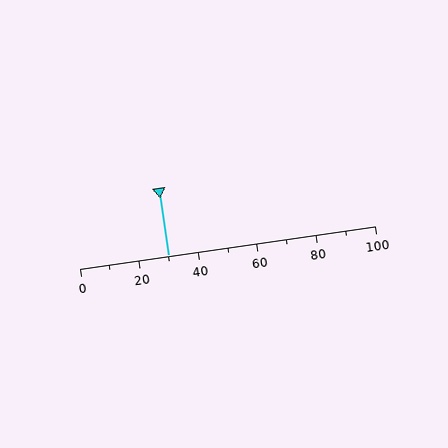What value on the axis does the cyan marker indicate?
The marker indicates approximately 30.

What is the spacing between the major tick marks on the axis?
The major ticks are spaced 20 apart.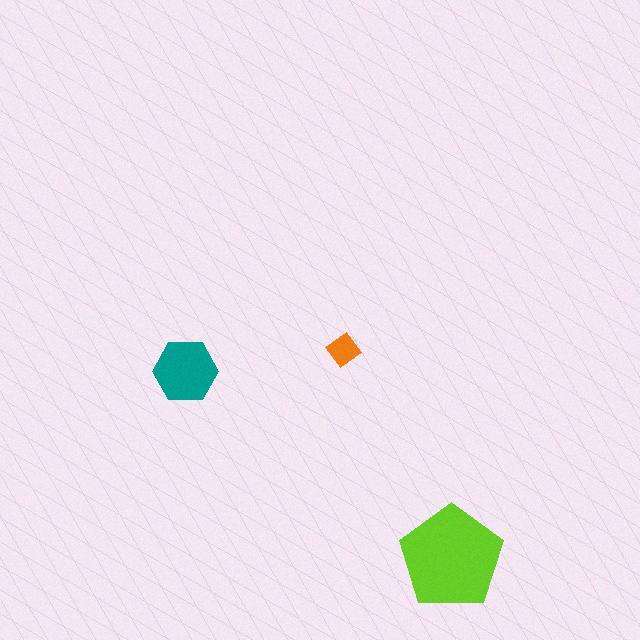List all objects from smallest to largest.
The orange diamond, the teal hexagon, the lime pentagon.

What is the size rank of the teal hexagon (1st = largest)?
2nd.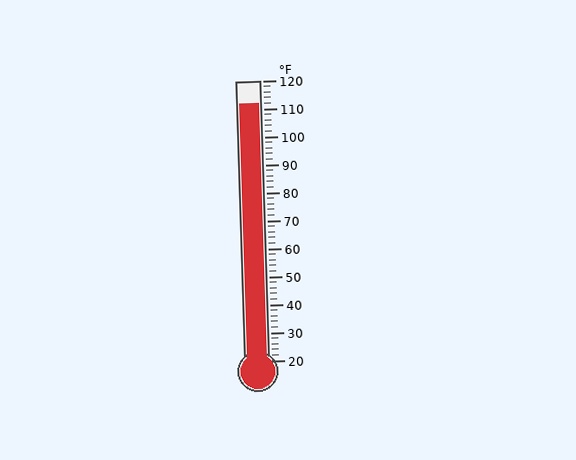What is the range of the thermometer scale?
The thermometer scale ranges from 20°F to 120°F.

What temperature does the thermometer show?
The thermometer shows approximately 112°F.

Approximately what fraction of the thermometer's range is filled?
The thermometer is filled to approximately 90% of its range.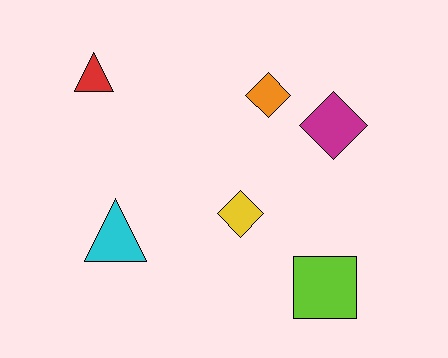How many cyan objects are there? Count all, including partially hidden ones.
There is 1 cyan object.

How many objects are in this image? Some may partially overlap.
There are 6 objects.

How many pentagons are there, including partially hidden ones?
There are no pentagons.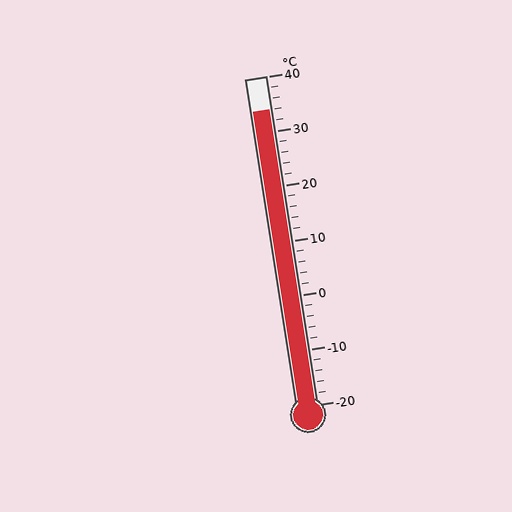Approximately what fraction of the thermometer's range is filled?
The thermometer is filled to approximately 90% of its range.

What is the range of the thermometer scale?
The thermometer scale ranges from -20°C to 40°C.